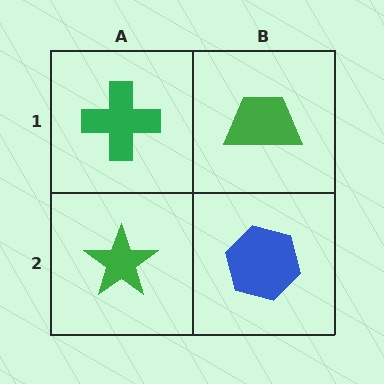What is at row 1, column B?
A green trapezoid.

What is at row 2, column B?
A blue hexagon.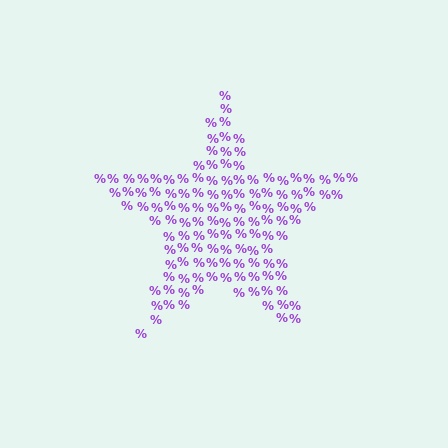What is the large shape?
The large shape is a star.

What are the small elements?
The small elements are percent signs.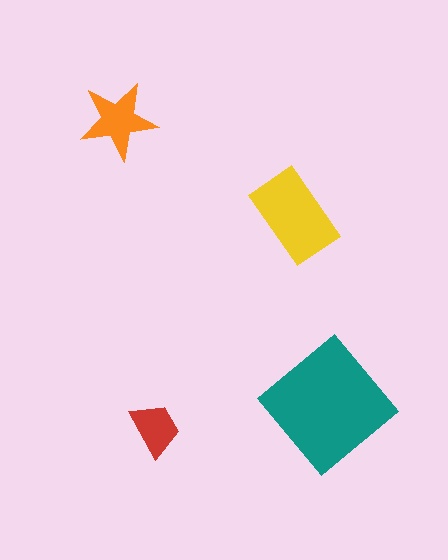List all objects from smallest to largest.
The red trapezoid, the orange star, the yellow rectangle, the teal diamond.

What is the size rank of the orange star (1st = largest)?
3rd.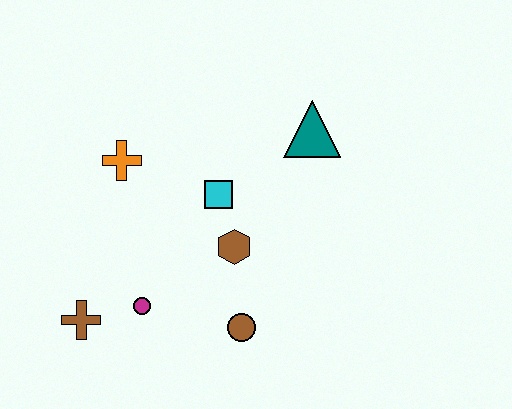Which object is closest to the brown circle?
The brown hexagon is closest to the brown circle.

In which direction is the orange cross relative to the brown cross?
The orange cross is above the brown cross.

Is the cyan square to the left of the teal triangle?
Yes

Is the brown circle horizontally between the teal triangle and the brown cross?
Yes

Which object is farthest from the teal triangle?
The brown cross is farthest from the teal triangle.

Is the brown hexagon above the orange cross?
No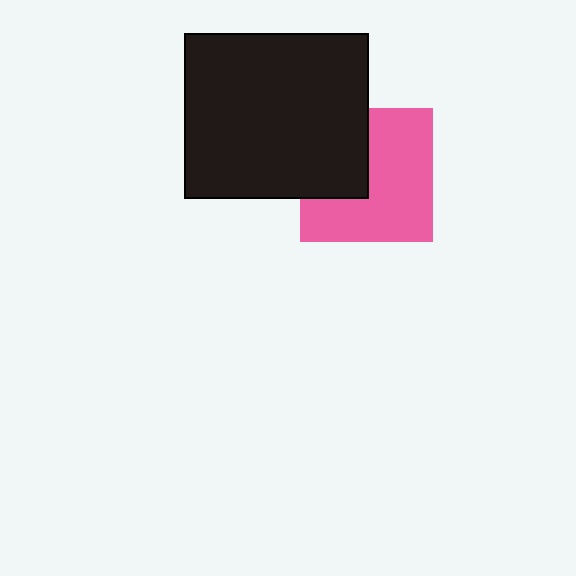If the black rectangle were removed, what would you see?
You would see the complete pink square.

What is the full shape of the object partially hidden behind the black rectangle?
The partially hidden object is a pink square.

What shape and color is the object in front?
The object in front is a black rectangle.